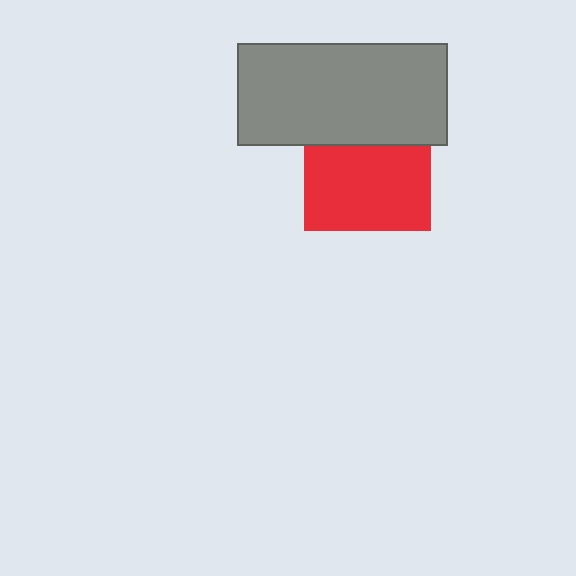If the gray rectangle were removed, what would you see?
You would see the complete red square.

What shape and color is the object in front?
The object in front is a gray rectangle.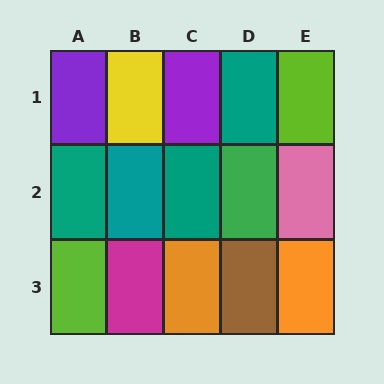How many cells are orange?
2 cells are orange.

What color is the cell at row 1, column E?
Lime.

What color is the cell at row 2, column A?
Teal.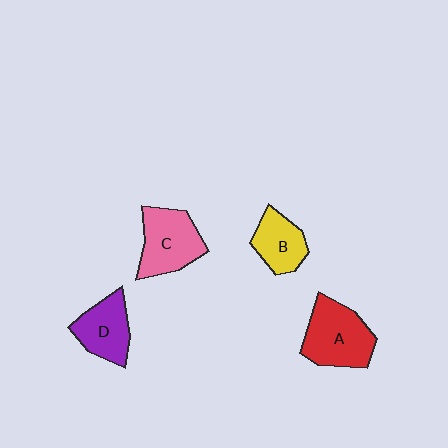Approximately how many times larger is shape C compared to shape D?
Approximately 1.2 times.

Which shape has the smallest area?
Shape B (yellow).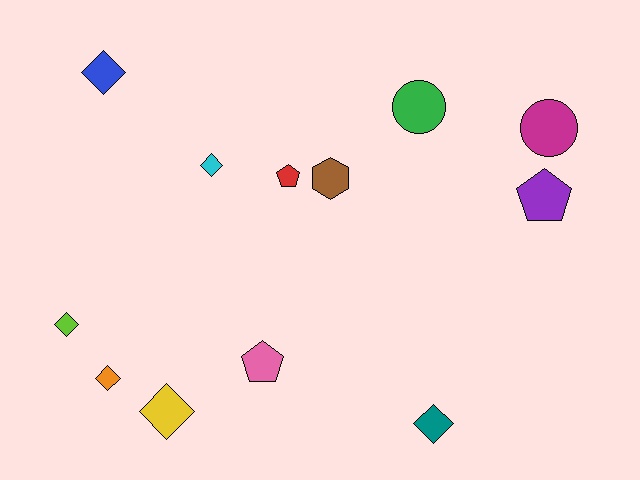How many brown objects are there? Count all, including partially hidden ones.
There is 1 brown object.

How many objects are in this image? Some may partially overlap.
There are 12 objects.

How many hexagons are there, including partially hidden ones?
There is 1 hexagon.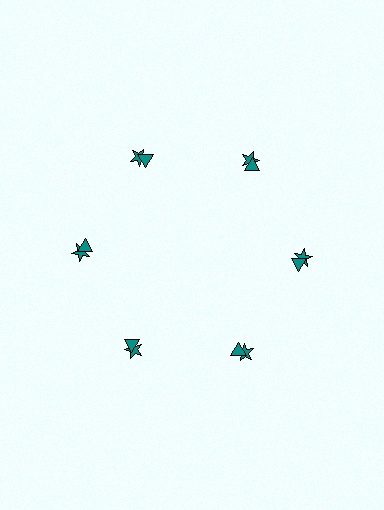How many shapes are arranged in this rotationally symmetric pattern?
There are 12 shapes, arranged in 6 groups of 2.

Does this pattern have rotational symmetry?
Yes, this pattern has 6-fold rotational symmetry. It looks the same after rotating 60 degrees around the center.